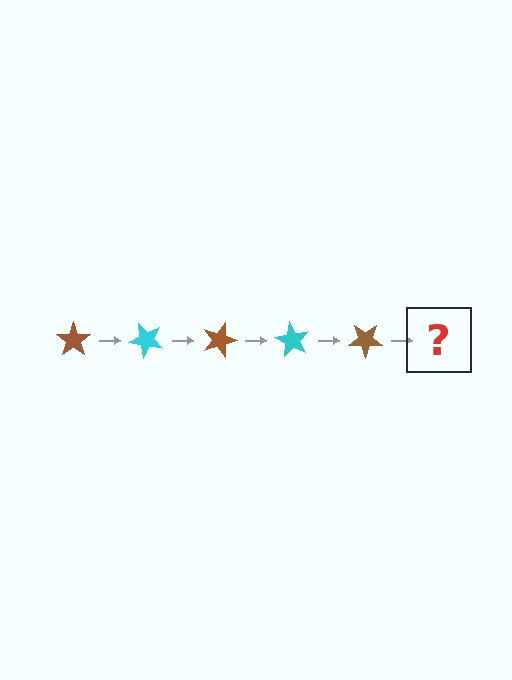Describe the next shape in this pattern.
It should be a cyan star, rotated 225 degrees from the start.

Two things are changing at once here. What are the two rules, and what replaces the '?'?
The two rules are that it rotates 45 degrees each step and the color cycles through brown and cyan. The '?' should be a cyan star, rotated 225 degrees from the start.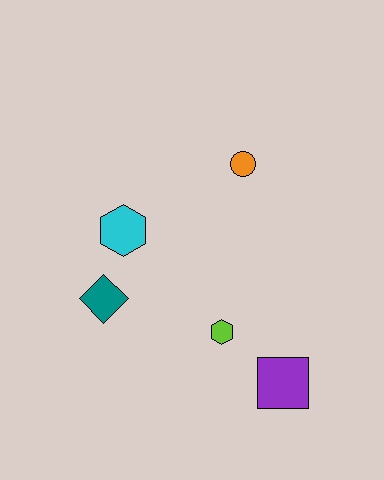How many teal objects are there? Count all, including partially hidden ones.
There is 1 teal object.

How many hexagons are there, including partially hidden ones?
There are 2 hexagons.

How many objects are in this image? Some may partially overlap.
There are 5 objects.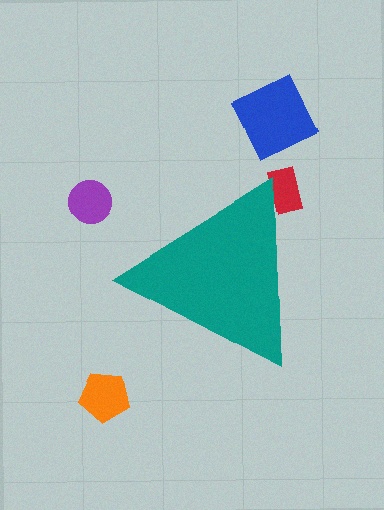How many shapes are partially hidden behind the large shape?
1 shape is partially hidden.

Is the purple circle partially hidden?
No, the purple circle is fully visible.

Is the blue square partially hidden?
No, the blue square is fully visible.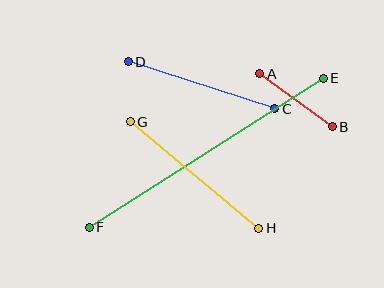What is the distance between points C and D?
The distance is approximately 154 pixels.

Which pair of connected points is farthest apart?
Points E and F are farthest apart.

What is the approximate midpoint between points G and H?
The midpoint is at approximately (195, 175) pixels.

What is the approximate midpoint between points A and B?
The midpoint is at approximately (296, 100) pixels.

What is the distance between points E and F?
The distance is approximately 277 pixels.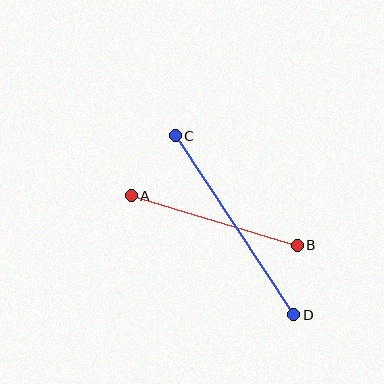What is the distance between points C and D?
The distance is approximately 215 pixels.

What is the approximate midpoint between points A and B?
The midpoint is at approximately (214, 221) pixels.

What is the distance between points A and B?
The distance is approximately 173 pixels.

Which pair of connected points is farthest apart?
Points C and D are farthest apart.